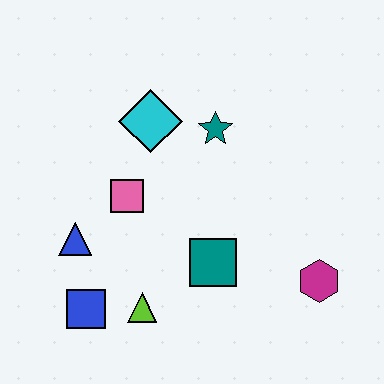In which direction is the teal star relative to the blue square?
The teal star is above the blue square.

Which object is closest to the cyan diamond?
The teal star is closest to the cyan diamond.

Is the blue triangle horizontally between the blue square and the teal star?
No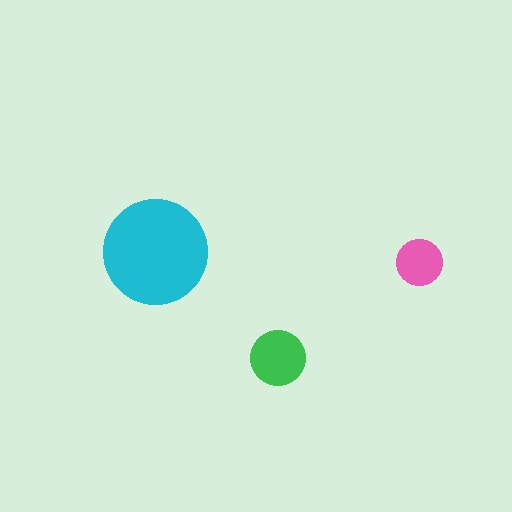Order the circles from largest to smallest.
the cyan one, the green one, the pink one.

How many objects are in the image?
There are 3 objects in the image.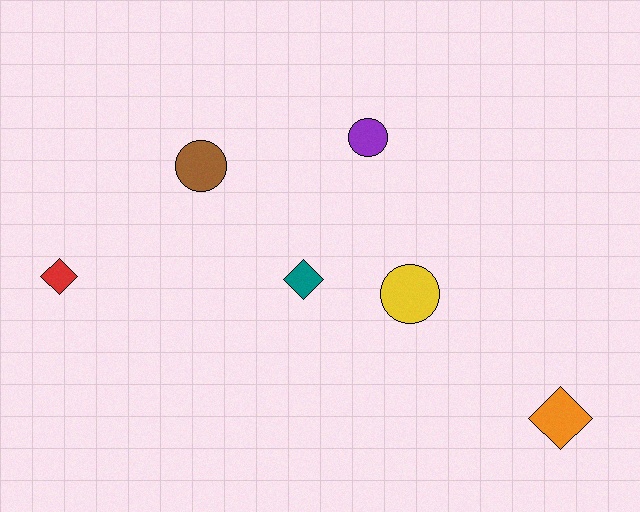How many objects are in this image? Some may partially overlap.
There are 6 objects.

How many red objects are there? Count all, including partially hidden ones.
There is 1 red object.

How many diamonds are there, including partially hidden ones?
There are 3 diamonds.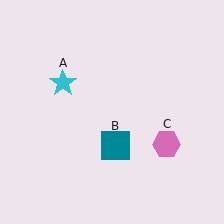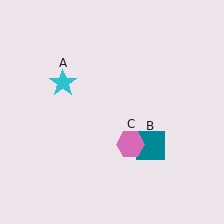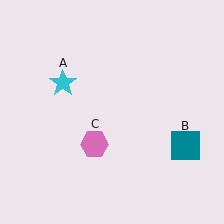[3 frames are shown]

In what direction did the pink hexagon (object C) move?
The pink hexagon (object C) moved left.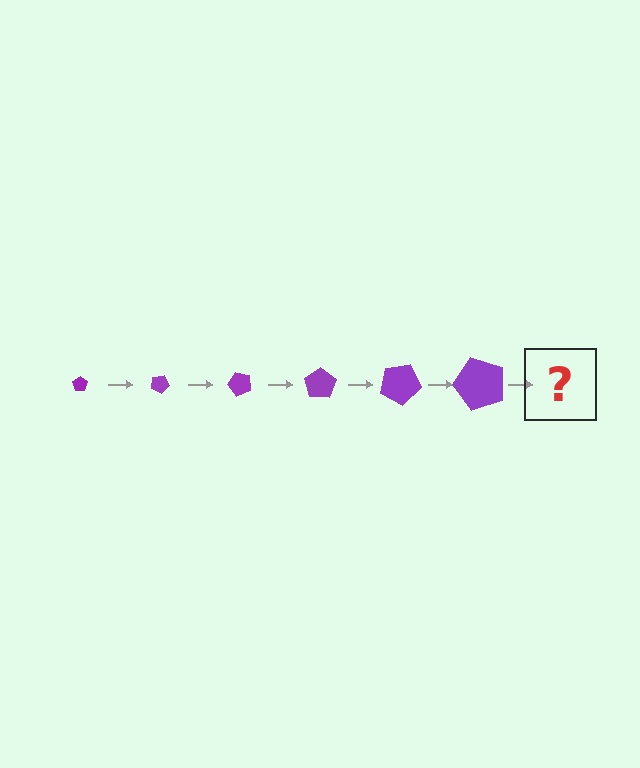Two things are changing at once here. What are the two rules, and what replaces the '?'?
The two rules are that the pentagon grows larger each step and it rotates 25 degrees each step. The '?' should be a pentagon, larger than the previous one and rotated 150 degrees from the start.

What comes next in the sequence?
The next element should be a pentagon, larger than the previous one and rotated 150 degrees from the start.